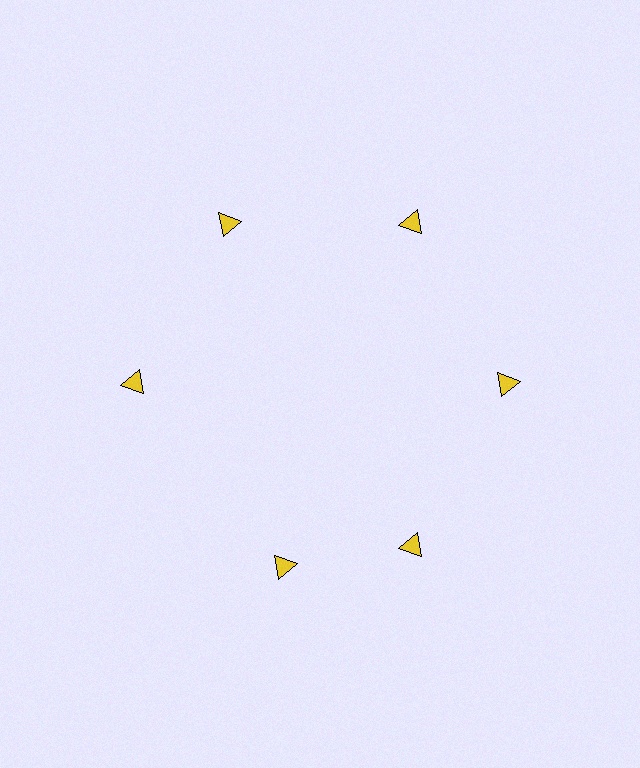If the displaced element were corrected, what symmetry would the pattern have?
It would have 6-fold rotational symmetry — the pattern would map onto itself every 60 degrees.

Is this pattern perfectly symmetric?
No. The 6 yellow triangles are arranged in a ring, but one element near the 7 o'clock position is rotated out of alignment along the ring, breaking the 6-fold rotational symmetry.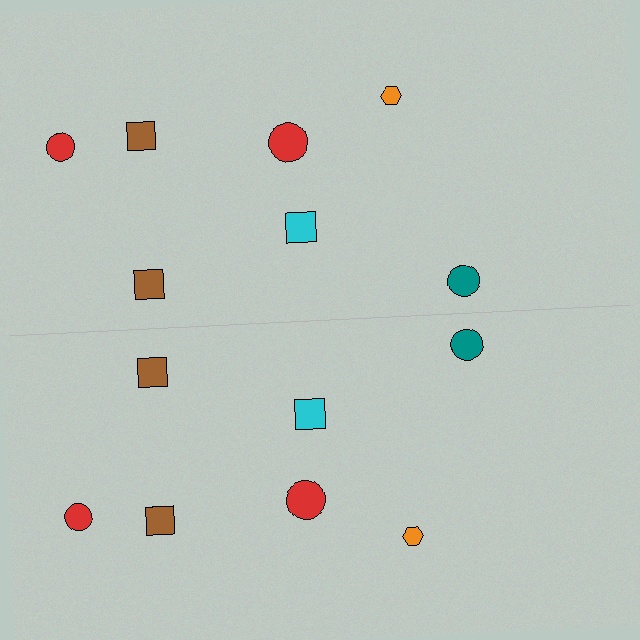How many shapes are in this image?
There are 14 shapes in this image.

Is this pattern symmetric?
Yes, this pattern has bilateral (reflection) symmetry.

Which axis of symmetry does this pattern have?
The pattern has a horizontal axis of symmetry running through the center of the image.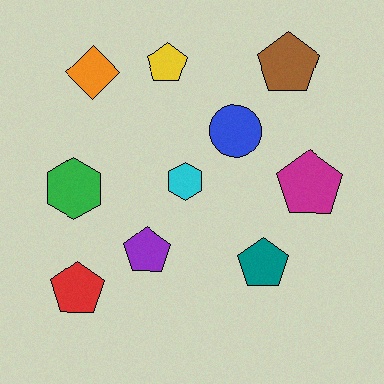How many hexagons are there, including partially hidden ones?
There are 2 hexagons.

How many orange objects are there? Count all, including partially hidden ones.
There is 1 orange object.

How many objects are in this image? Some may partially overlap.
There are 10 objects.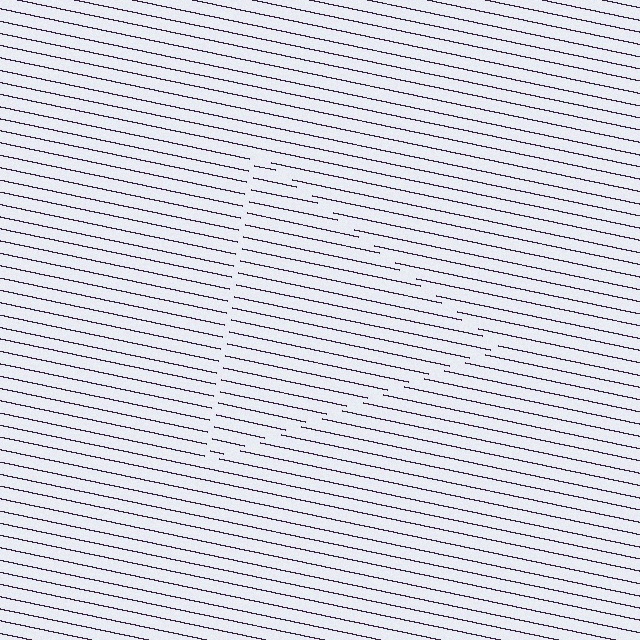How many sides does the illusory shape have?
3 sides — the line-ends trace a triangle.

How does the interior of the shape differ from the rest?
The interior of the shape contains the same grating, shifted by half a period — the contour is defined by the phase discontinuity where line-ends from the inner and outer gratings abut.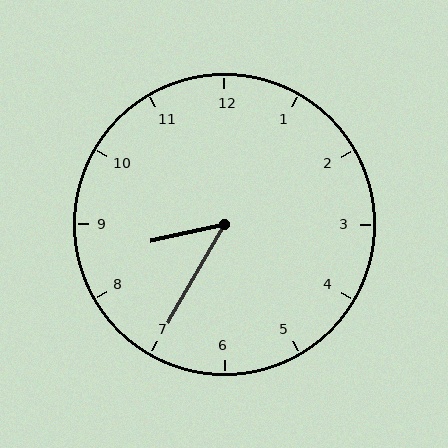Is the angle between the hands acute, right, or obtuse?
It is acute.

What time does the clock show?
8:35.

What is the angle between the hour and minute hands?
Approximately 48 degrees.